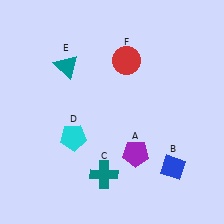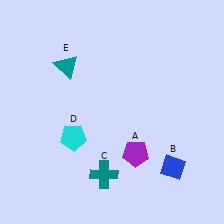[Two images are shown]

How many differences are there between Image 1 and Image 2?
There is 1 difference between the two images.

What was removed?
The red circle (F) was removed in Image 2.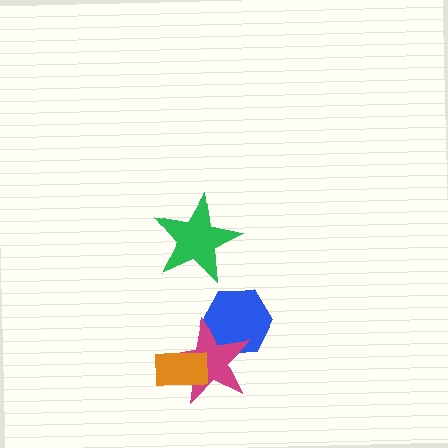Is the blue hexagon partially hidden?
Yes, it is partially covered by another shape.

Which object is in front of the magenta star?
The orange rectangle is in front of the magenta star.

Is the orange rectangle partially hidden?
No, no other shape covers it.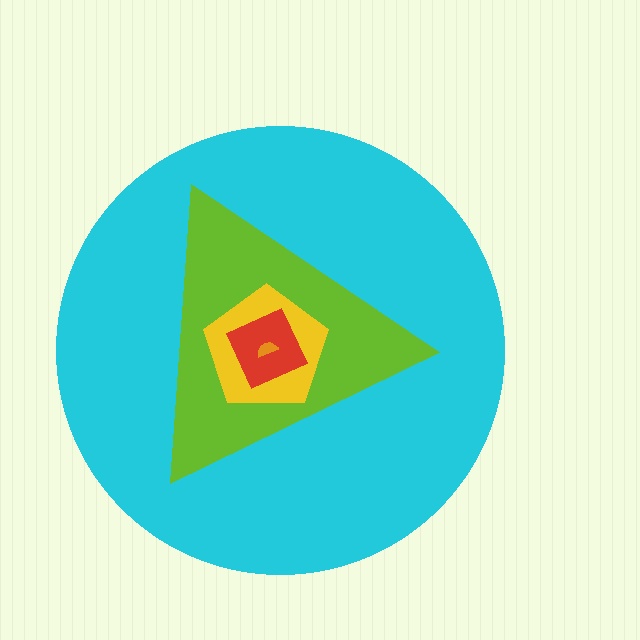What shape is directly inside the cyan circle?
The lime triangle.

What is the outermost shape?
The cyan circle.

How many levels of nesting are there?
5.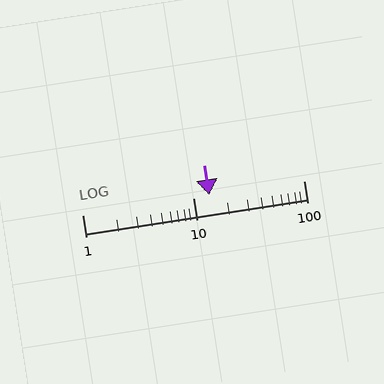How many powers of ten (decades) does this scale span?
The scale spans 2 decades, from 1 to 100.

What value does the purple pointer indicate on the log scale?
The pointer indicates approximately 14.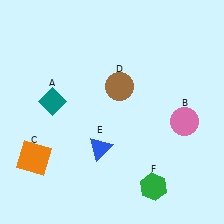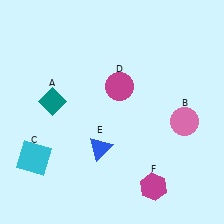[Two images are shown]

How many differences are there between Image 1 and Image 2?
There are 3 differences between the two images.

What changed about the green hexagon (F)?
In Image 1, F is green. In Image 2, it changed to magenta.